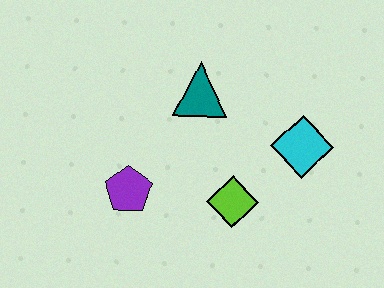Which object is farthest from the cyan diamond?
The purple pentagon is farthest from the cyan diamond.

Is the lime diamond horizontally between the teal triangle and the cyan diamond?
Yes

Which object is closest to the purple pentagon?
The lime diamond is closest to the purple pentagon.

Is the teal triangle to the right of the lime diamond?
No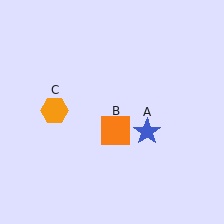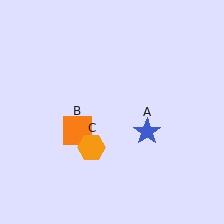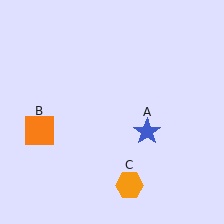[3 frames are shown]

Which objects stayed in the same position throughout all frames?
Blue star (object A) remained stationary.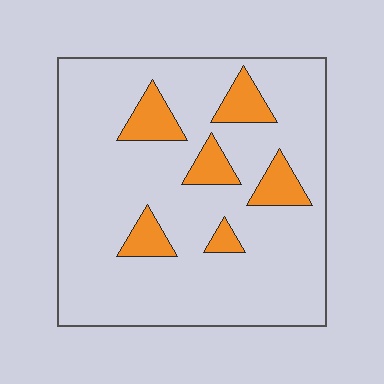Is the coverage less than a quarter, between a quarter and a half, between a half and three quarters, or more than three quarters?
Less than a quarter.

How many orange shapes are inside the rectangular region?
6.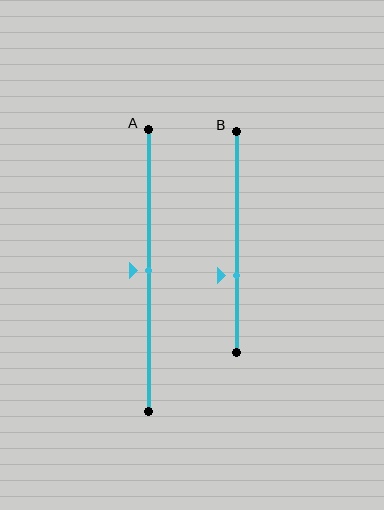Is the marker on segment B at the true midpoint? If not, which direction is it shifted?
No, the marker on segment B is shifted downward by about 15% of the segment length.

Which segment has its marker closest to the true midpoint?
Segment A has its marker closest to the true midpoint.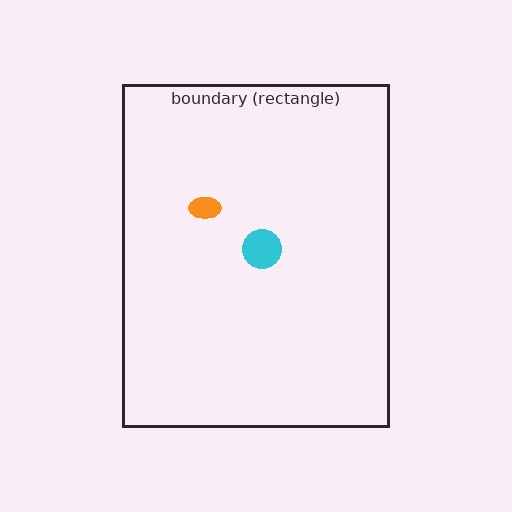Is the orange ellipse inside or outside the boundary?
Inside.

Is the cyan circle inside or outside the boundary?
Inside.